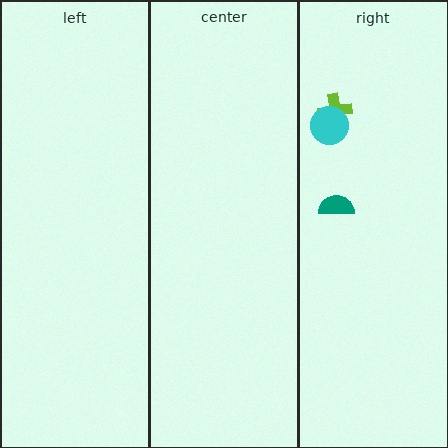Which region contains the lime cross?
The right region.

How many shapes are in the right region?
3.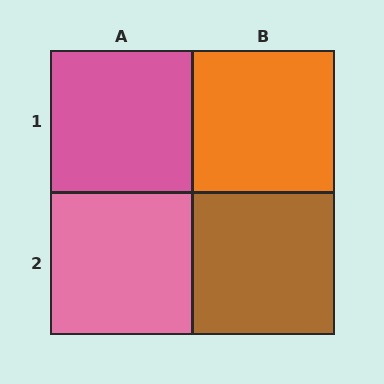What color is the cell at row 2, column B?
Brown.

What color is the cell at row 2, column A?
Pink.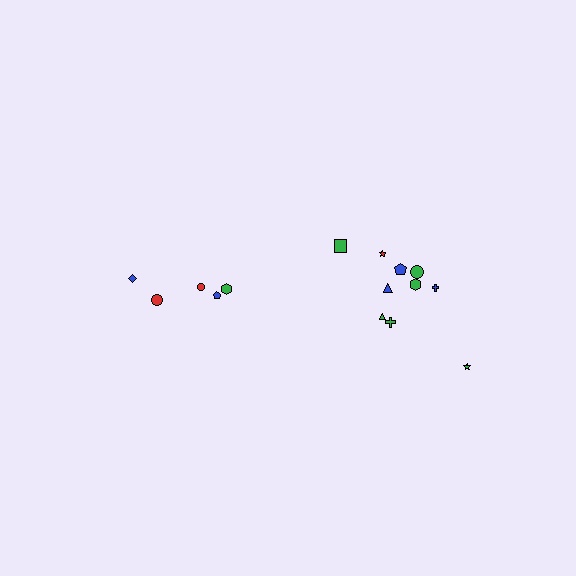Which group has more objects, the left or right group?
The right group.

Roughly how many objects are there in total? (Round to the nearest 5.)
Roughly 15 objects in total.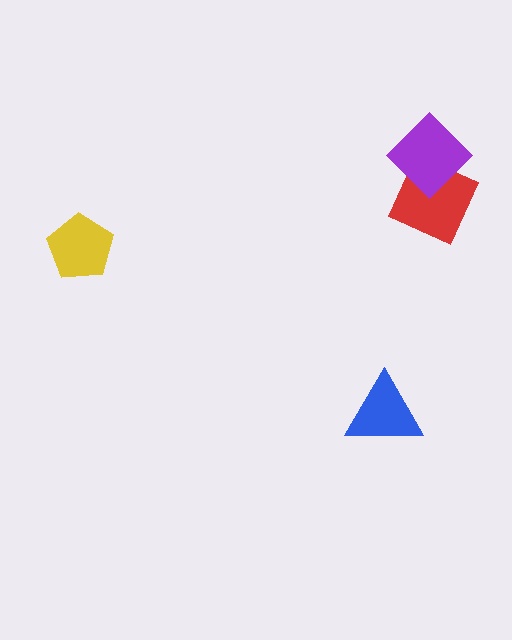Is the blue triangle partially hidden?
No, no other shape covers it.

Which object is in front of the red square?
The purple diamond is in front of the red square.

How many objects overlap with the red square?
1 object overlaps with the red square.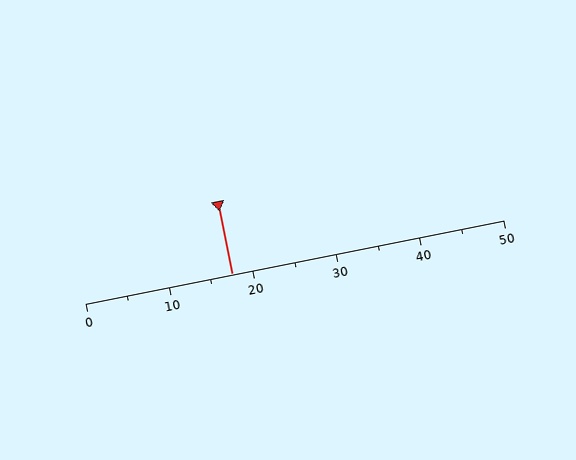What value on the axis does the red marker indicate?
The marker indicates approximately 17.5.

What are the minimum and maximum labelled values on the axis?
The axis runs from 0 to 50.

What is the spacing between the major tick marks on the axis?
The major ticks are spaced 10 apart.